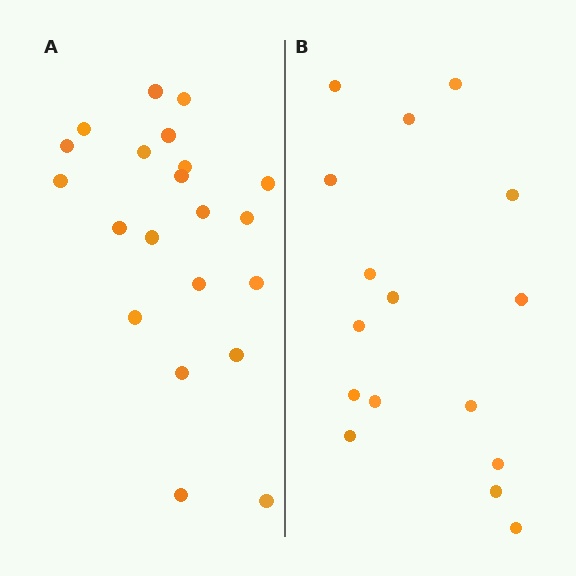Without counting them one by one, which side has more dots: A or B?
Region A (the left region) has more dots.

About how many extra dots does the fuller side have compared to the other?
Region A has about 5 more dots than region B.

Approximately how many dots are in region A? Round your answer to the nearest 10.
About 20 dots. (The exact count is 21, which rounds to 20.)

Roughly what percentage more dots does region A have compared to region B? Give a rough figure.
About 30% more.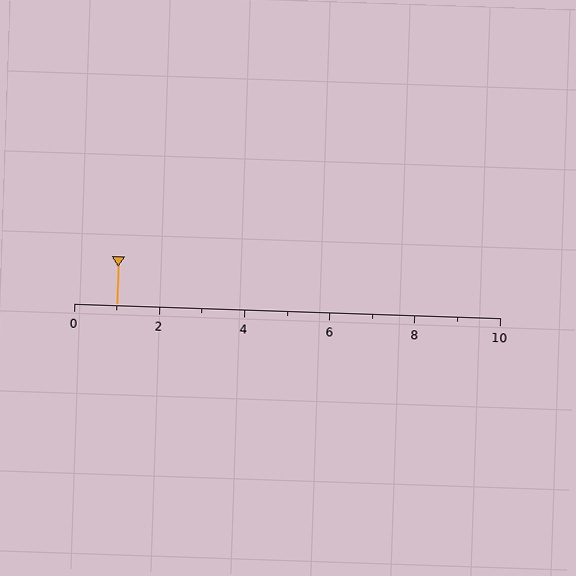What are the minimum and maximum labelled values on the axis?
The axis runs from 0 to 10.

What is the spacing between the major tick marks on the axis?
The major ticks are spaced 2 apart.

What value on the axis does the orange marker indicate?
The marker indicates approximately 1.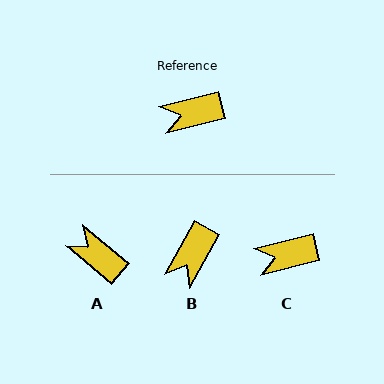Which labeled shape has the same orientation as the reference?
C.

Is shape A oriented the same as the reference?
No, it is off by about 54 degrees.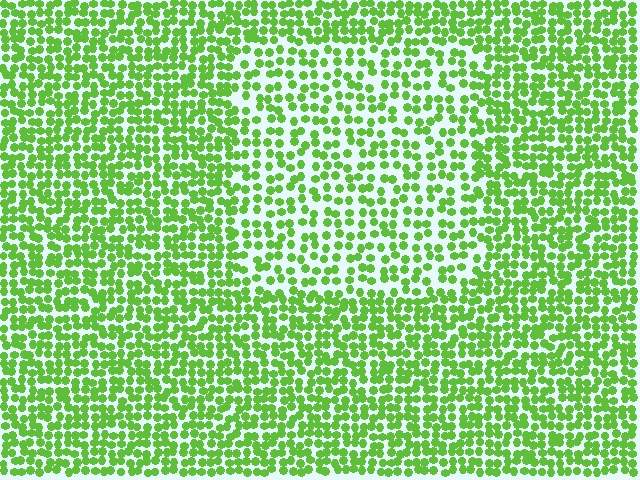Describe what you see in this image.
The image contains small lime elements arranged at two different densities. A rectangle-shaped region is visible where the elements are less densely packed than the surrounding area.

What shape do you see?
I see a rectangle.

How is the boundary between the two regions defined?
The boundary is defined by a change in element density (approximately 1.6x ratio). All elements are the same color, size, and shape.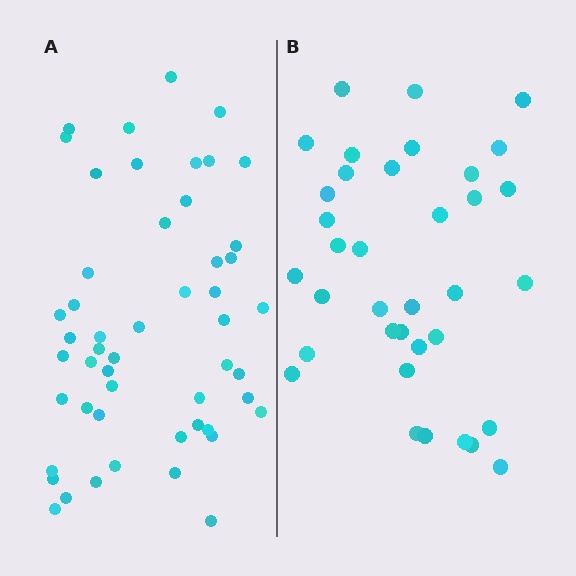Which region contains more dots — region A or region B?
Region A (the left region) has more dots.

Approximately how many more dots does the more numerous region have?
Region A has approximately 15 more dots than region B.